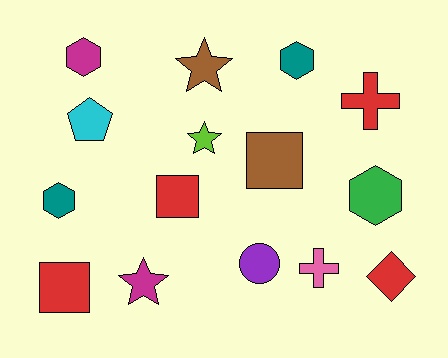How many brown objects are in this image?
There are 2 brown objects.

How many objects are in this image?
There are 15 objects.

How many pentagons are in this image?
There is 1 pentagon.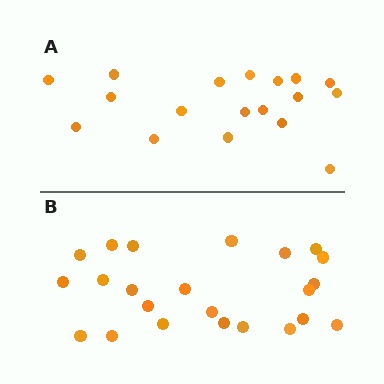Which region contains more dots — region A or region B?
Region B (the bottom region) has more dots.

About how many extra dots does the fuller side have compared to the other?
Region B has about 5 more dots than region A.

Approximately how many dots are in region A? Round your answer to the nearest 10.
About 20 dots. (The exact count is 18, which rounds to 20.)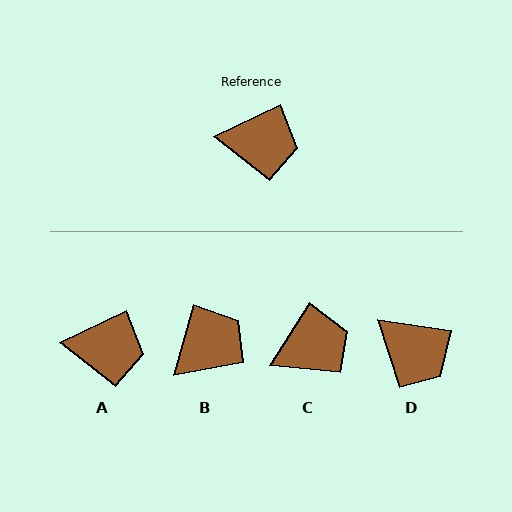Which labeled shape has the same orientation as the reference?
A.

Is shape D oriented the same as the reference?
No, it is off by about 34 degrees.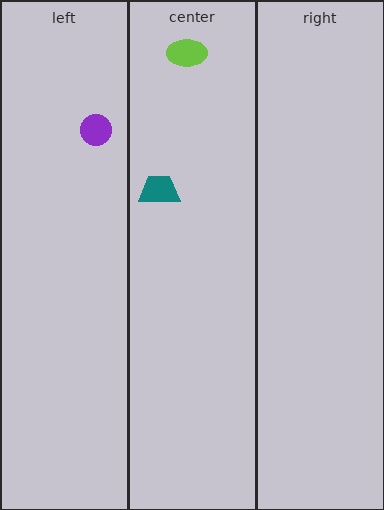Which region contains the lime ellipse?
The center region.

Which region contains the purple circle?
The left region.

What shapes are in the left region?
The purple circle.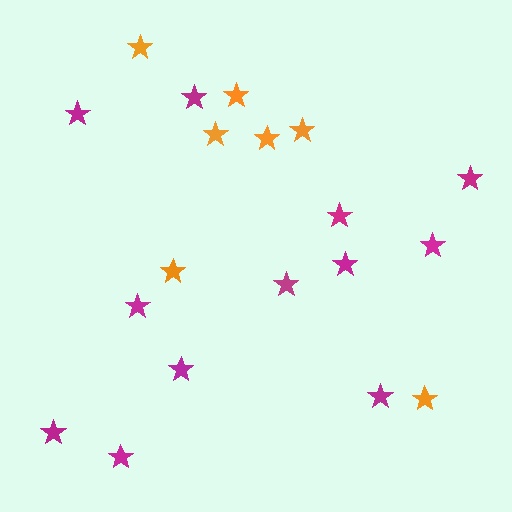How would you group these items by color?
There are 2 groups: one group of magenta stars (12) and one group of orange stars (7).